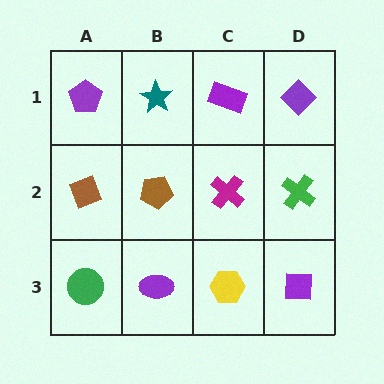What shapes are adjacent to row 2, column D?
A purple diamond (row 1, column D), a purple square (row 3, column D), a magenta cross (row 2, column C).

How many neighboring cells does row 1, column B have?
3.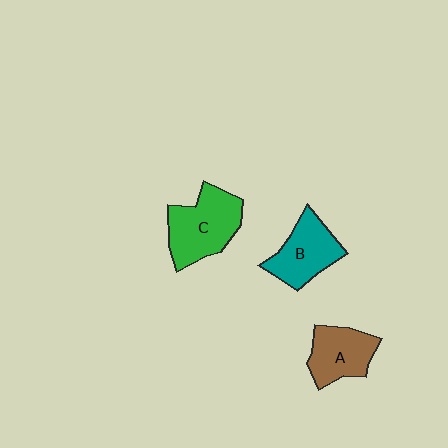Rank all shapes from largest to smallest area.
From largest to smallest: C (green), B (teal), A (brown).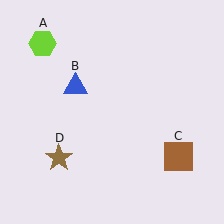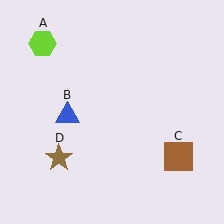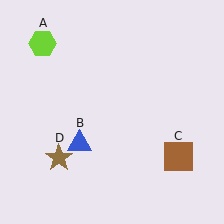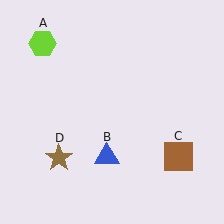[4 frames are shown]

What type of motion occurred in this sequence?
The blue triangle (object B) rotated counterclockwise around the center of the scene.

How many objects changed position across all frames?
1 object changed position: blue triangle (object B).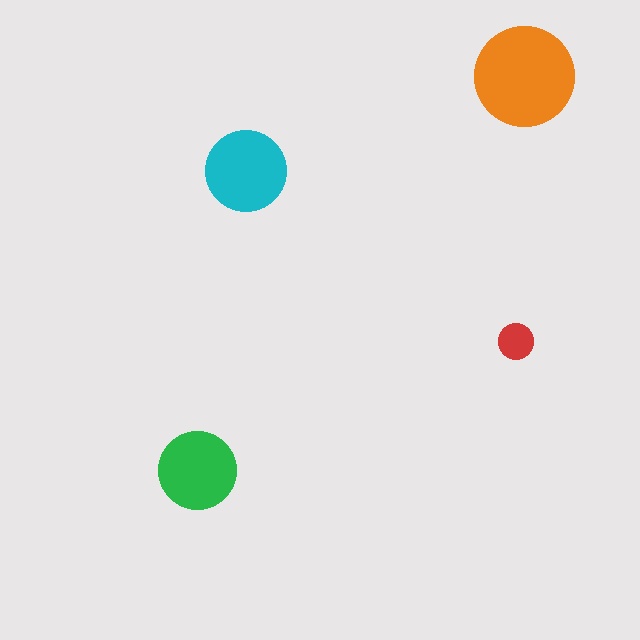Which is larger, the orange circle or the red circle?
The orange one.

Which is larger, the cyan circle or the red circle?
The cyan one.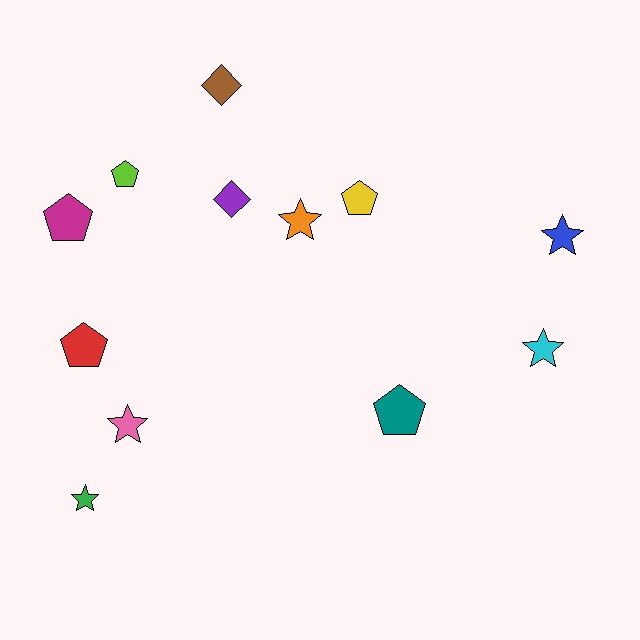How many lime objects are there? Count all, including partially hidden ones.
There is 1 lime object.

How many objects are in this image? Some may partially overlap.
There are 12 objects.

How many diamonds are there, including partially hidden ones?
There are 2 diamonds.